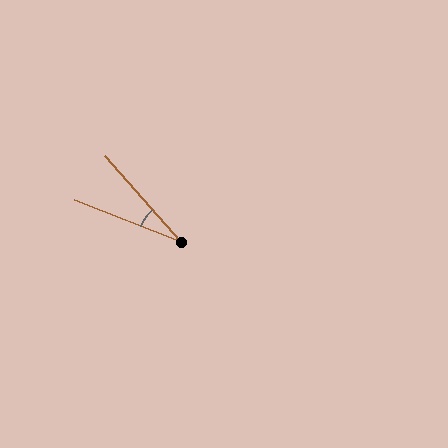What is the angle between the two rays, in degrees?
Approximately 27 degrees.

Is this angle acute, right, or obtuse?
It is acute.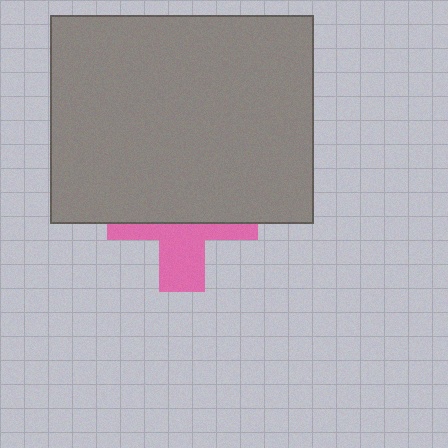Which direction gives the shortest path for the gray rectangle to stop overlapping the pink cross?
Moving up gives the shortest separation.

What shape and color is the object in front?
The object in front is a gray rectangle.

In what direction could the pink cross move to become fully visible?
The pink cross could move down. That would shift it out from behind the gray rectangle entirely.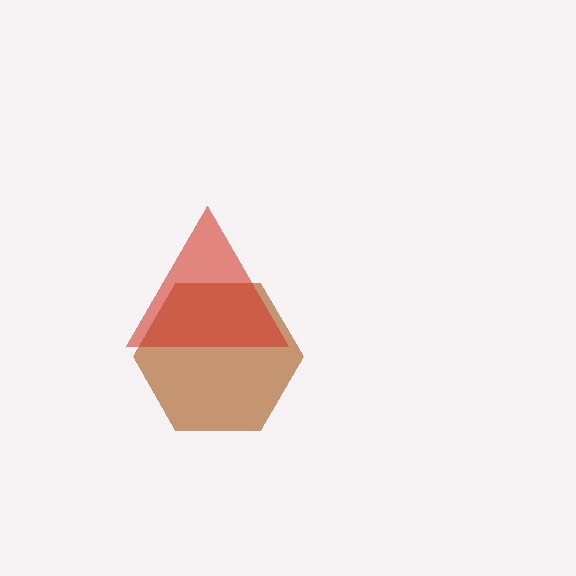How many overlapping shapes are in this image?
There are 2 overlapping shapes in the image.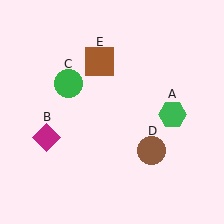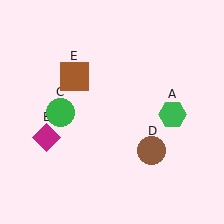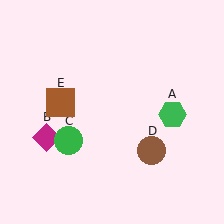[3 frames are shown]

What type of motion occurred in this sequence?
The green circle (object C), brown square (object E) rotated counterclockwise around the center of the scene.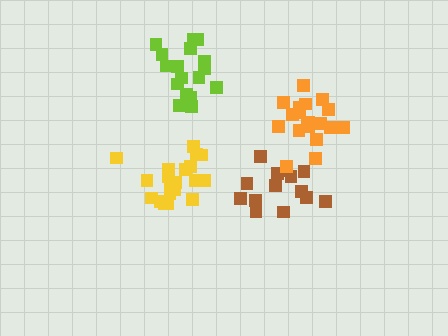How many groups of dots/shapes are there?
There are 4 groups.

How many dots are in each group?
Group 1: 14 dots, Group 2: 20 dots, Group 3: 17 dots, Group 4: 19 dots (70 total).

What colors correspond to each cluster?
The clusters are colored: brown, yellow, lime, orange.